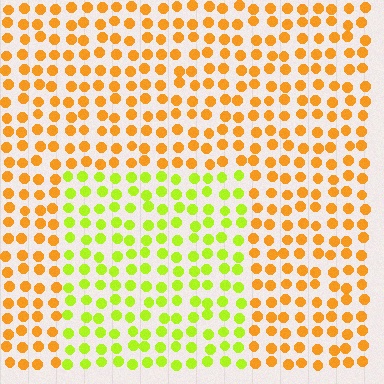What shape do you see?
I see a rectangle.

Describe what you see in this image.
The image is filled with small orange elements in a uniform arrangement. A rectangle-shaped region is visible where the elements are tinted to a slightly different hue, forming a subtle color boundary.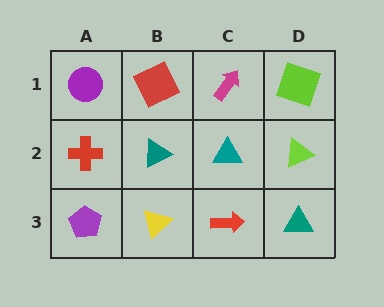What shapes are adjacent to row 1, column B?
A teal triangle (row 2, column B), a purple circle (row 1, column A), a magenta arrow (row 1, column C).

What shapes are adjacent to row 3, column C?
A teal triangle (row 2, column C), a yellow triangle (row 3, column B), a teal triangle (row 3, column D).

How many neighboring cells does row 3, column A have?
2.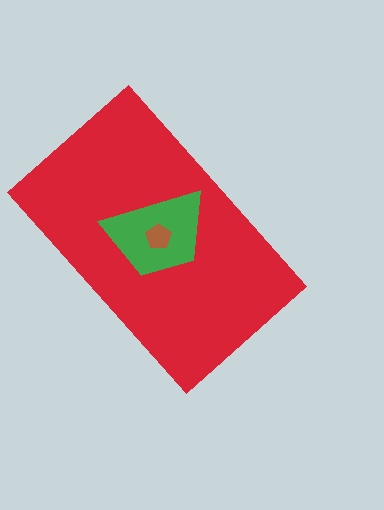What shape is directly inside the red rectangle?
The green trapezoid.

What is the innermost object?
The brown pentagon.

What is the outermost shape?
The red rectangle.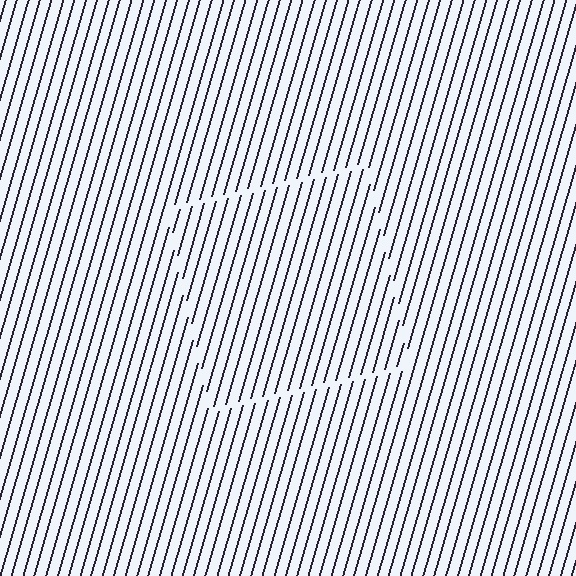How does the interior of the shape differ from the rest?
The interior of the shape contains the same grating, shifted by half a period — the contour is defined by the phase discontinuity where line-ends from the inner and outer gratings abut.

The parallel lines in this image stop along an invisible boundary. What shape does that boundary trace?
An illusory square. The interior of the shape contains the same grating, shifted by half a period — the contour is defined by the phase discontinuity where line-ends from the inner and outer gratings abut.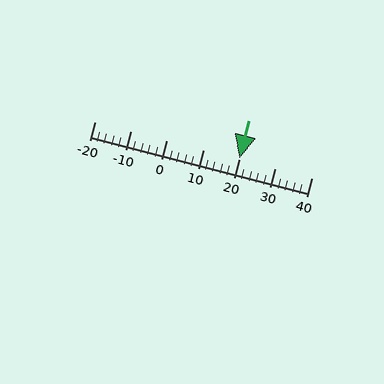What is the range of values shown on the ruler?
The ruler shows values from -20 to 40.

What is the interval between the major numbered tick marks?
The major tick marks are spaced 10 units apart.